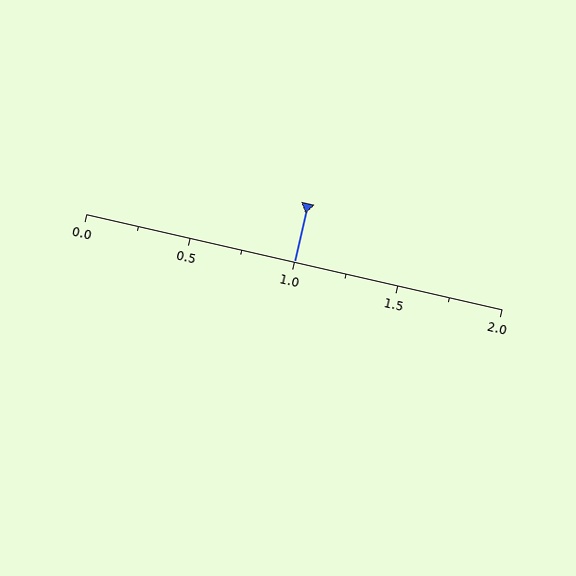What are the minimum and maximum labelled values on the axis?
The axis runs from 0.0 to 2.0.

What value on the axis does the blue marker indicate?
The marker indicates approximately 1.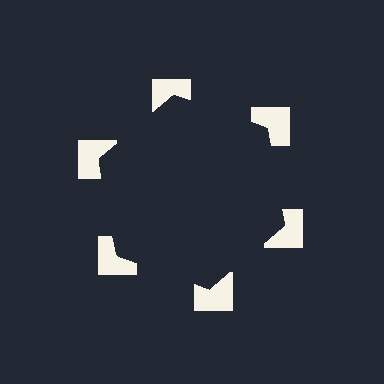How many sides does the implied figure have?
6 sides.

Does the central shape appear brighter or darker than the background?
It typically appears slightly darker than the background, even though no actual brightness change is drawn.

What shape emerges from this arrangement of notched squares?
An illusory hexagon — its edges are inferred from the aligned wedge cuts in the notched squares, not physically drawn.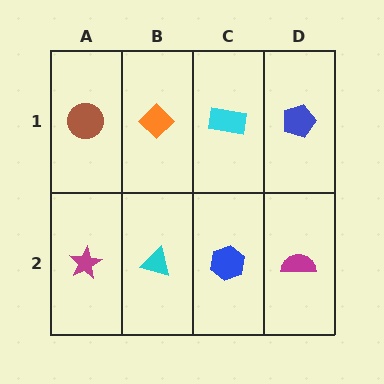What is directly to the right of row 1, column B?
A cyan rectangle.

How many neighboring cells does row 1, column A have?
2.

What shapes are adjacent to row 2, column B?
An orange diamond (row 1, column B), a magenta star (row 2, column A), a blue hexagon (row 2, column C).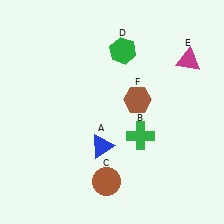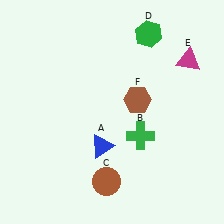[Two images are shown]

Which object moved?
The green hexagon (D) moved right.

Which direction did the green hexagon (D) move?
The green hexagon (D) moved right.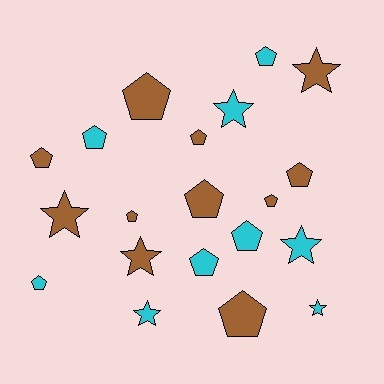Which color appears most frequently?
Brown, with 11 objects.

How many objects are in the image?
There are 20 objects.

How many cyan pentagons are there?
There are 5 cyan pentagons.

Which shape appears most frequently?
Pentagon, with 13 objects.